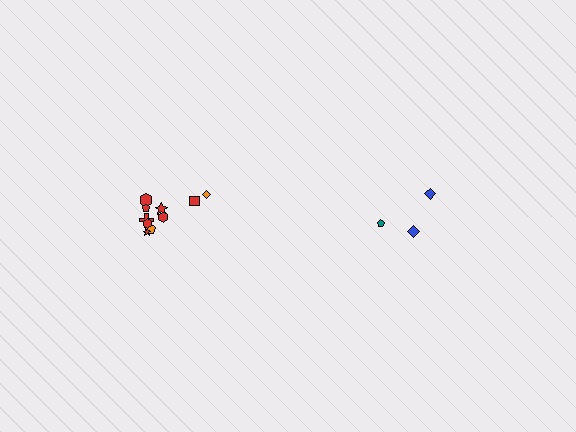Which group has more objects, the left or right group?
The left group.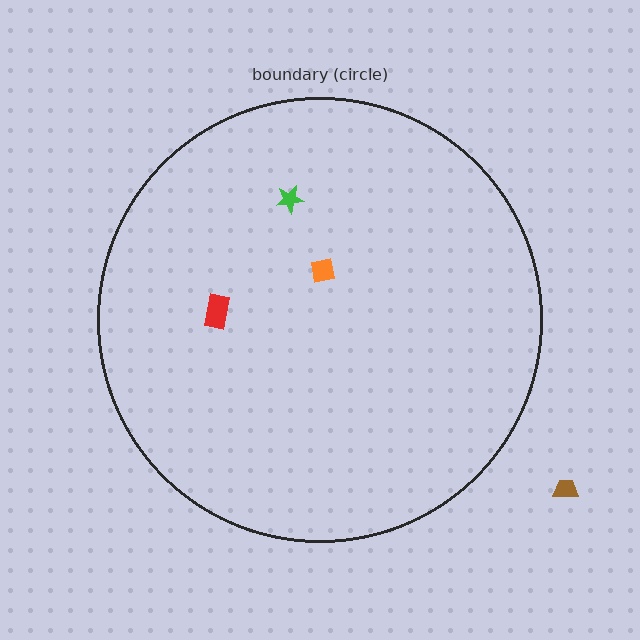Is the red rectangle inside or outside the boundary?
Inside.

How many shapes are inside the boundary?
3 inside, 1 outside.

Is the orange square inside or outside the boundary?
Inside.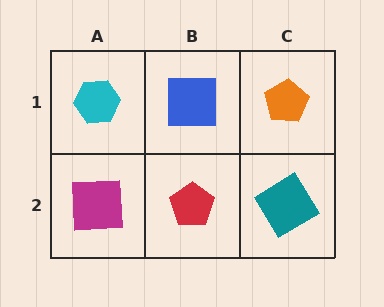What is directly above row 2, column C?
An orange pentagon.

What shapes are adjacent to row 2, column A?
A cyan hexagon (row 1, column A), a red pentagon (row 2, column B).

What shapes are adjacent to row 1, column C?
A teal diamond (row 2, column C), a blue square (row 1, column B).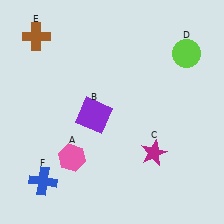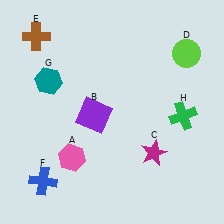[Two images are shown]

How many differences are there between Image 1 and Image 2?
There are 2 differences between the two images.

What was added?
A teal hexagon (G), a green cross (H) were added in Image 2.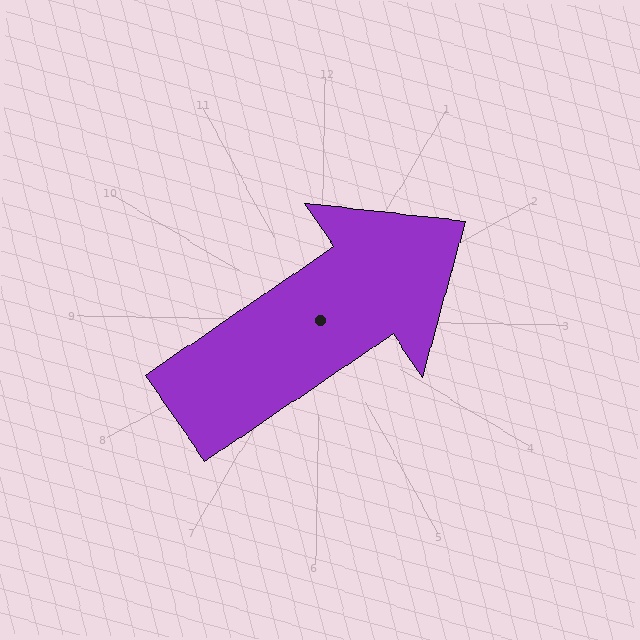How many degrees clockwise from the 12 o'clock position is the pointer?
Approximately 55 degrees.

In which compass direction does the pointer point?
Northeast.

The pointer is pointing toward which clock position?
Roughly 2 o'clock.